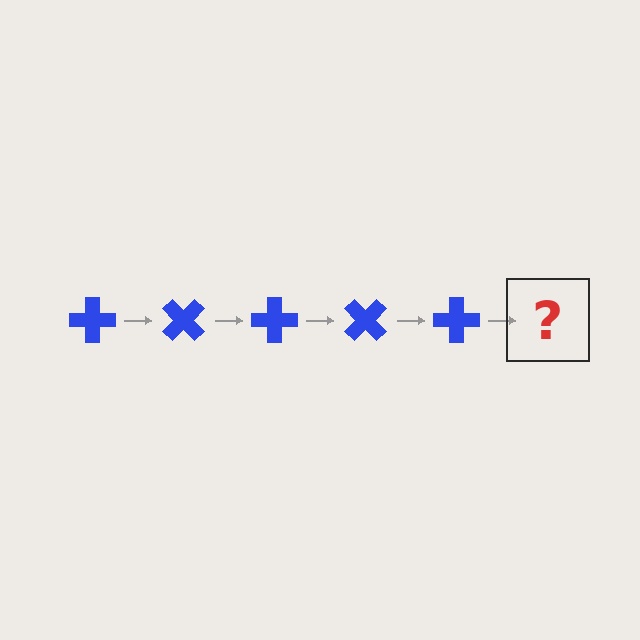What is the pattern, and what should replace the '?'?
The pattern is that the cross rotates 45 degrees each step. The '?' should be a blue cross rotated 225 degrees.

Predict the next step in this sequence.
The next step is a blue cross rotated 225 degrees.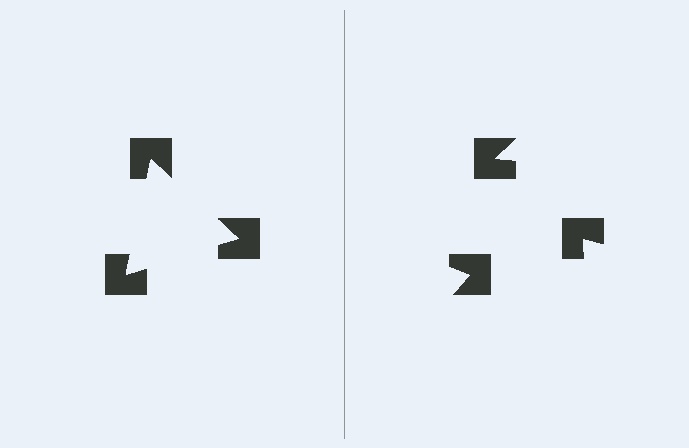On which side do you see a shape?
An illusory triangle appears on the left side. On the right side the wedge cuts are rotated, so no coherent shape forms.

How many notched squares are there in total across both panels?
6 — 3 on each side.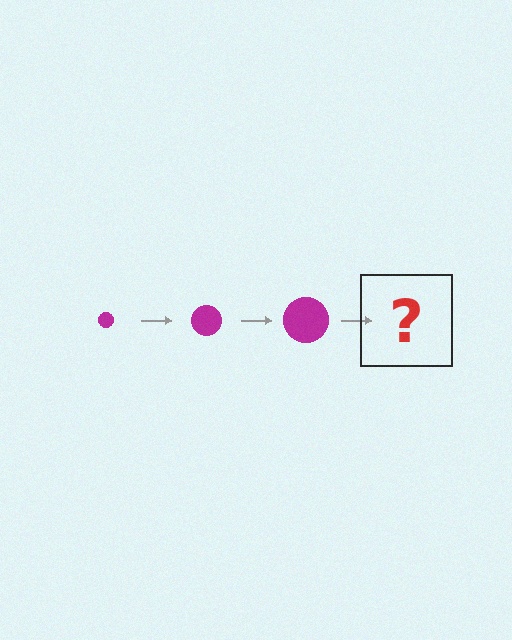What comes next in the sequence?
The next element should be a magenta circle, larger than the previous one.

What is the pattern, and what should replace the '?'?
The pattern is that the circle gets progressively larger each step. The '?' should be a magenta circle, larger than the previous one.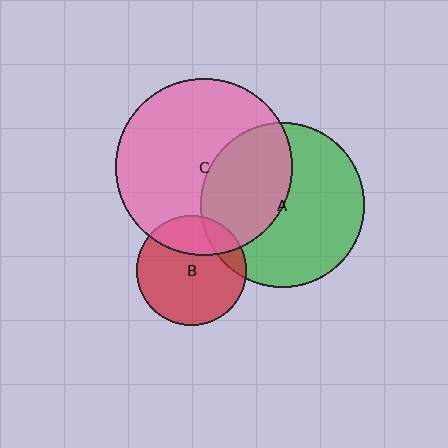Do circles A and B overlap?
Yes.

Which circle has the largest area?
Circle C (pink).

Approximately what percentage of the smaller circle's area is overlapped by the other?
Approximately 15%.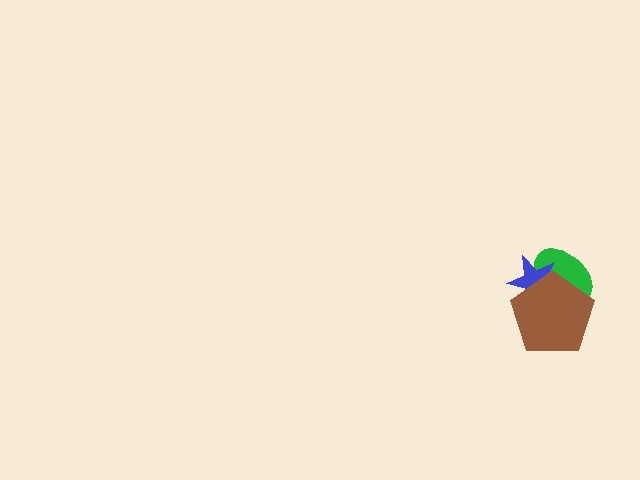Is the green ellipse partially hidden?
Yes, it is partially covered by another shape.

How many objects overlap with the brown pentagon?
2 objects overlap with the brown pentagon.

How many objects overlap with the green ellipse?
2 objects overlap with the green ellipse.